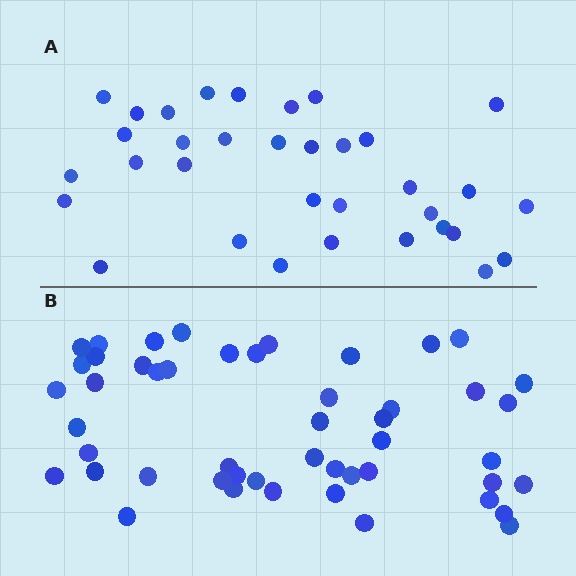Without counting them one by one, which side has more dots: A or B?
Region B (the bottom region) has more dots.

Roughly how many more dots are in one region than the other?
Region B has approximately 15 more dots than region A.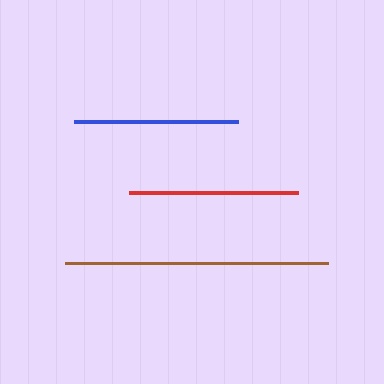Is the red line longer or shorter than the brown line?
The brown line is longer than the red line.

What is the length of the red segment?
The red segment is approximately 169 pixels long.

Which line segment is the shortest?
The blue line is the shortest at approximately 164 pixels.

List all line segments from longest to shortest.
From longest to shortest: brown, red, blue.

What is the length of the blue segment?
The blue segment is approximately 164 pixels long.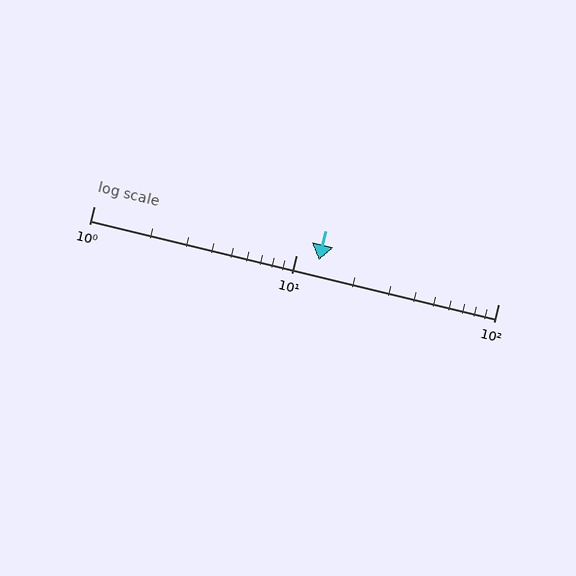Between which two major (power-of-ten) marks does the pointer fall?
The pointer is between 10 and 100.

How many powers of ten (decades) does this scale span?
The scale spans 2 decades, from 1 to 100.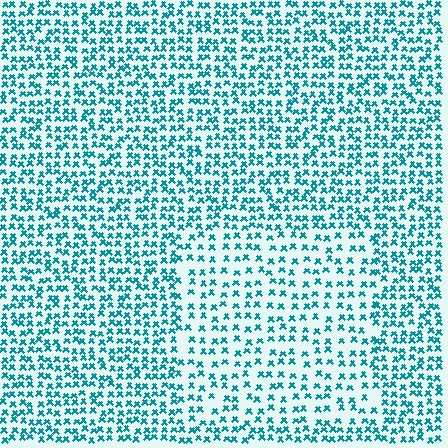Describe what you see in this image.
The image contains small teal elements arranged at two different densities. A rectangle-shaped region is visible where the elements are less densely packed than the surrounding area.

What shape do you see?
I see a rectangle.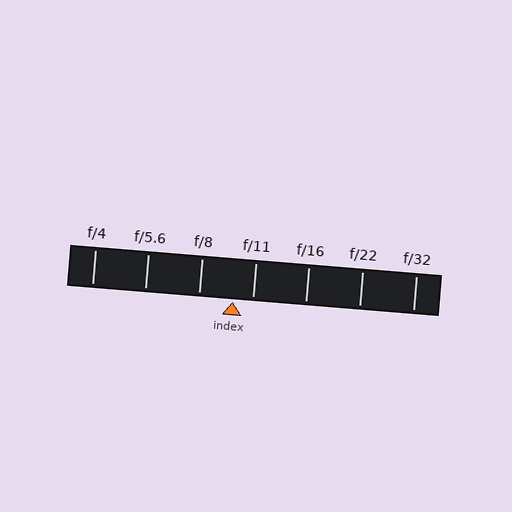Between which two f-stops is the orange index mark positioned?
The index mark is between f/8 and f/11.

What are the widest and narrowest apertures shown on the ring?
The widest aperture shown is f/4 and the narrowest is f/32.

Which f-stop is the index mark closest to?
The index mark is closest to f/11.